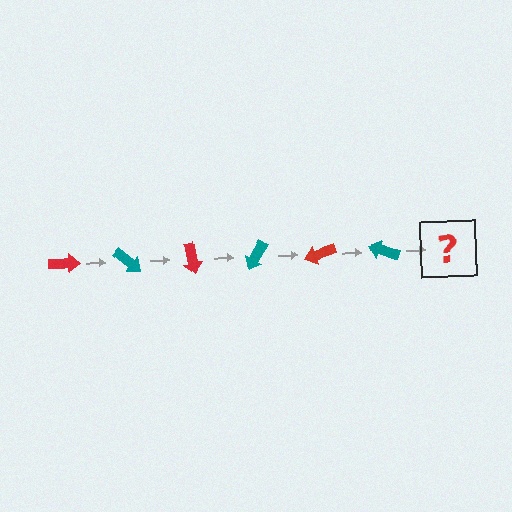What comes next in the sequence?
The next element should be a red arrow, rotated 240 degrees from the start.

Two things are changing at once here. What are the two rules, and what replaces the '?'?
The two rules are that it rotates 40 degrees each step and the color cycles through red and teal. The '?' should be a red arrow, rotated 240 degrees from the start.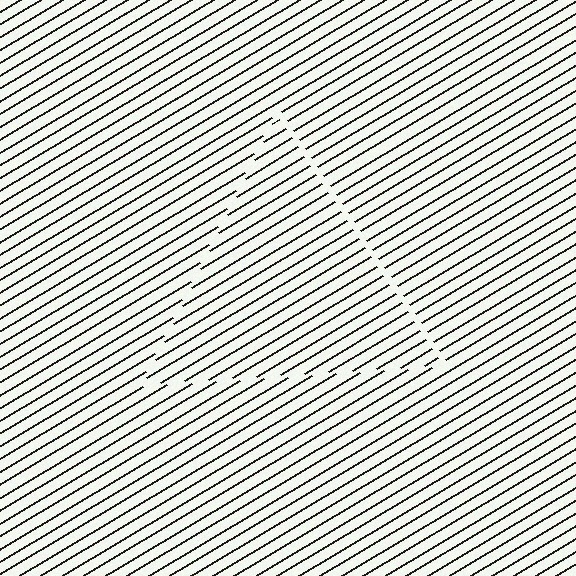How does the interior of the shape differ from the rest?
The interior of the shape contains the same grating, shifted by half a period — the contour is defined by the phase discontinuity where line-ends from the inner and outer gratings abut.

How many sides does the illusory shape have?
3 sides — the line-ends trace a triangle.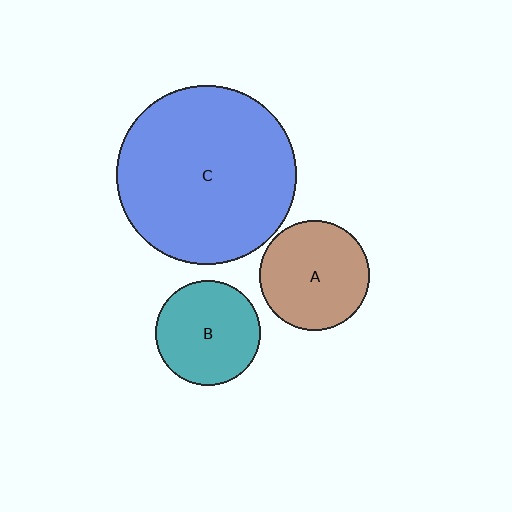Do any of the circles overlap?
No, none of the circles overlap.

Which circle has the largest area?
Circle C (blue).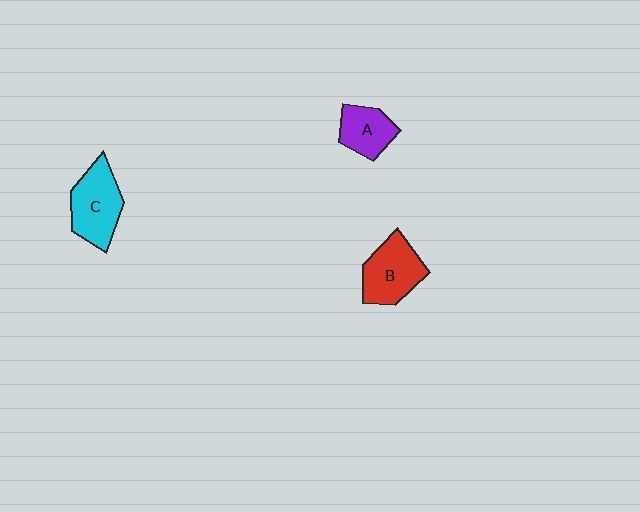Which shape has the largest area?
Shape C (cyan).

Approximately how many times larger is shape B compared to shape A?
Approximately 1.4 times.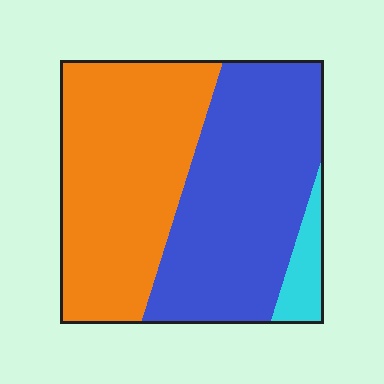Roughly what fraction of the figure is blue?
Blue takes up about one half (1/2) of the figure.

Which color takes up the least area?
Cyan, at roughly 5%.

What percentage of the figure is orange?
Orange covers 46% of the figure.